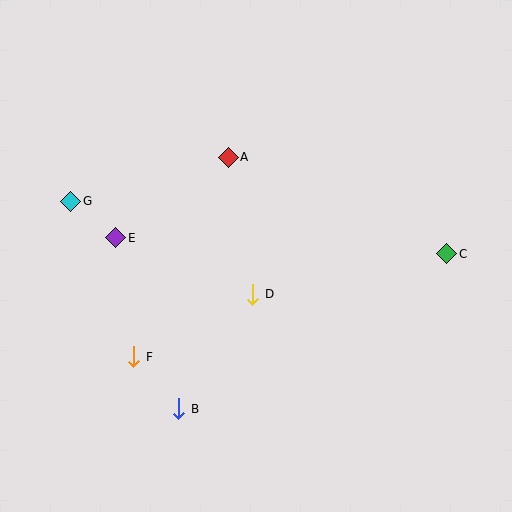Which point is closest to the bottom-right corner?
Point C is closest to the bottom-right corner.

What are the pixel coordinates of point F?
Point F is at (134, 357).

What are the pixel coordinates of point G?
Point G is at (71, 201).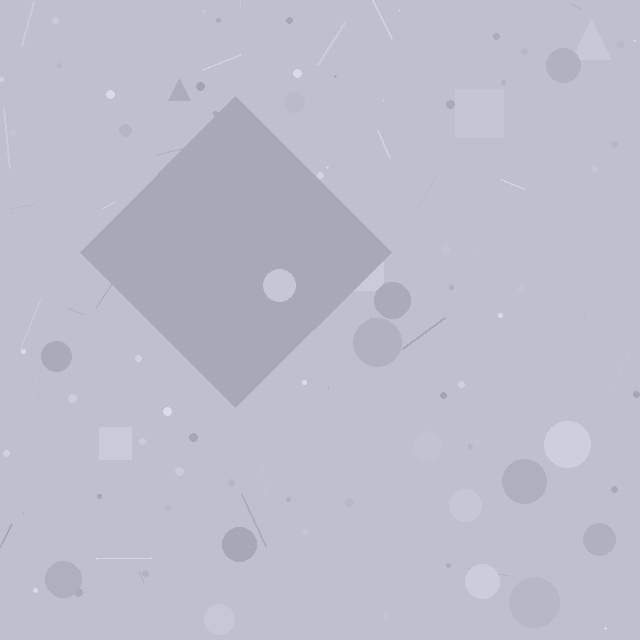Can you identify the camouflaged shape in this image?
The camouflaged shape is a diamond.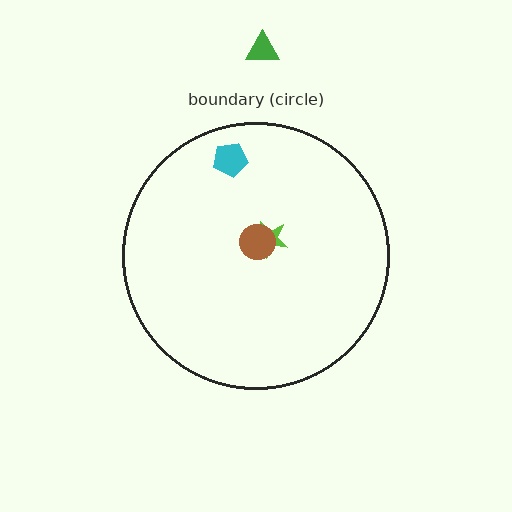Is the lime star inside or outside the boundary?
Inside.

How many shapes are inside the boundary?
3 inside, 1 outside.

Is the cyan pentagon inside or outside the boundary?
Inside.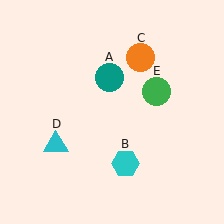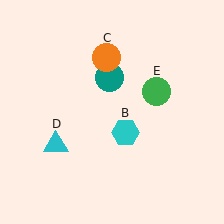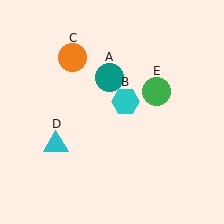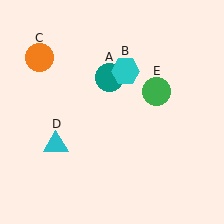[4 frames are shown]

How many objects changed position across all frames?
2 objects changed position: cyan hexagon (object B), orange circle (object C).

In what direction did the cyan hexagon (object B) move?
The cyan hexagon (object B) moved up.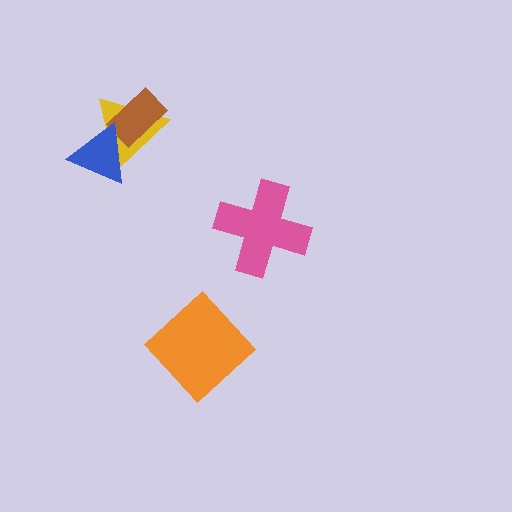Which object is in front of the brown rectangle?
The blue triangle is in front of the brown rectangle.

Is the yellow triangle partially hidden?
Yes, it is partially covered by another shape.